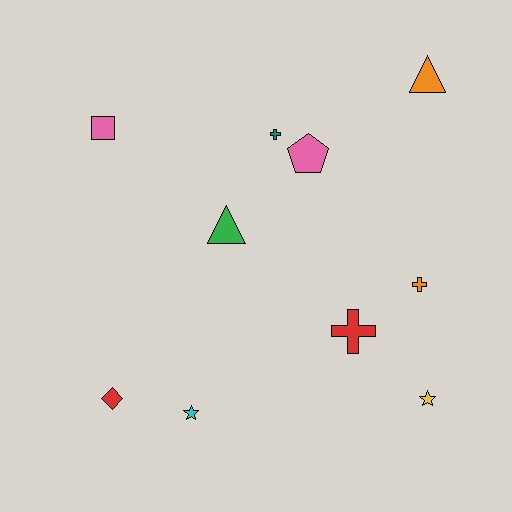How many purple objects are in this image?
There are no purple objects.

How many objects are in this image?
There are 10 objects.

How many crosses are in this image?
There are 3 crosses.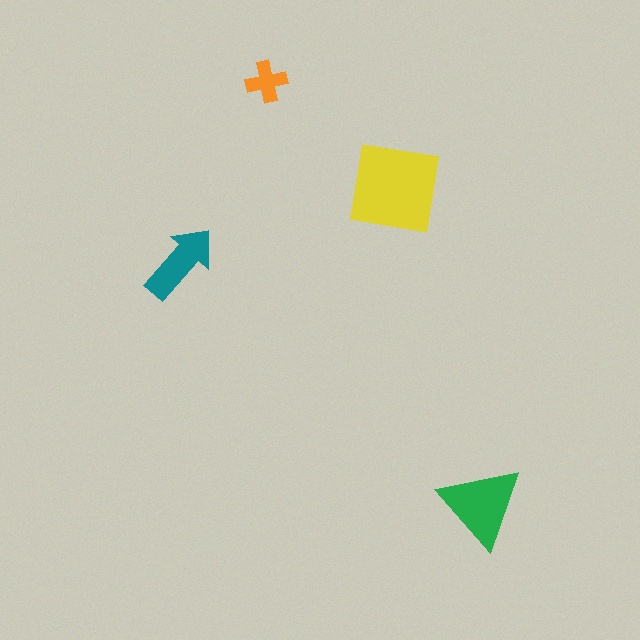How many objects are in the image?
There are 4 objects in the image.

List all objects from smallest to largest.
The orange cross, the teal arrow, the green triangle, the yellow square.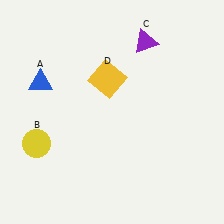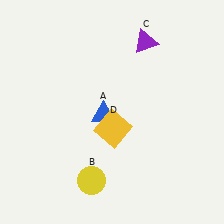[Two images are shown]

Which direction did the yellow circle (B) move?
The yellow circle (B) moved right.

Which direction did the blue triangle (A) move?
The blue triangle (A) moved right.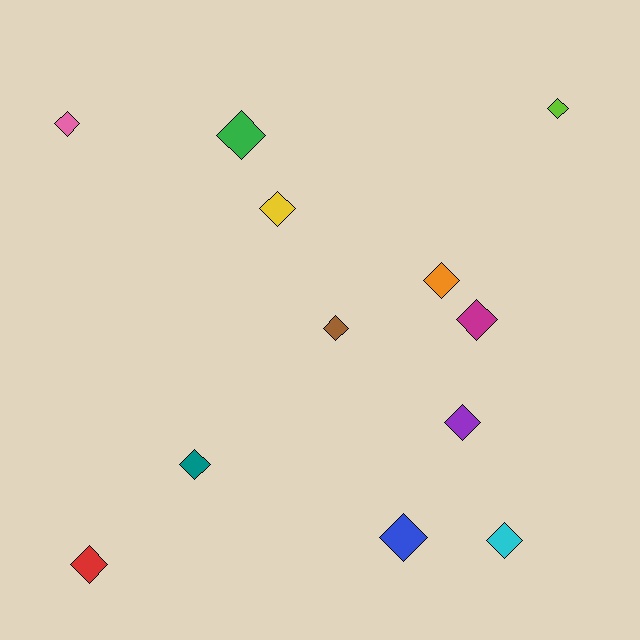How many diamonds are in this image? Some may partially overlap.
There are 12 diamonds.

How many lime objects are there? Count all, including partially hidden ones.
There is 1 lime object.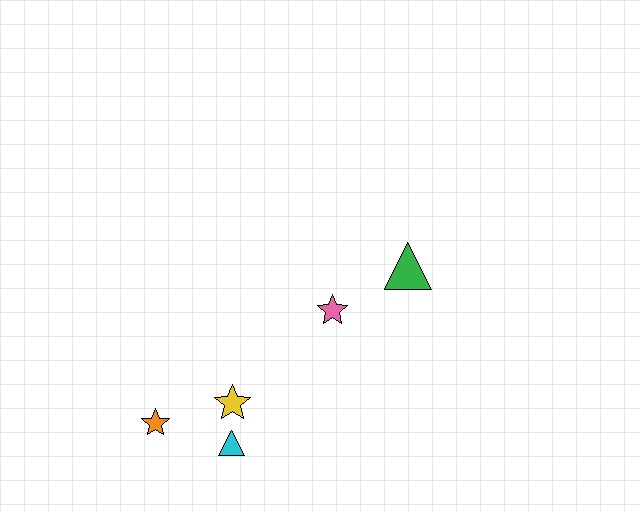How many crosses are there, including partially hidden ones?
There are no crosses.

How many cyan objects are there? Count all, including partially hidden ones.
There is 1 cyan object.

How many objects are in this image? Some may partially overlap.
There are 5 objects.